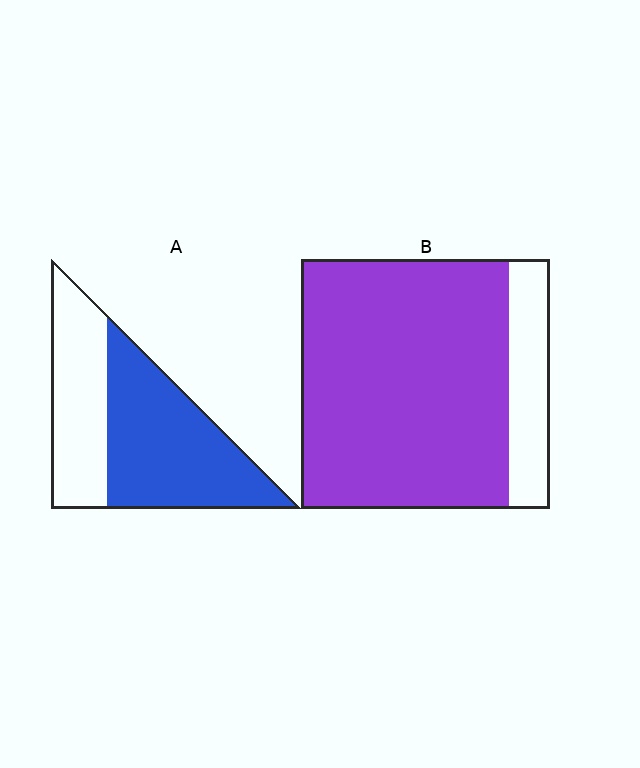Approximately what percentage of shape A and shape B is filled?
A is approximately 60% and B is approximately 85%.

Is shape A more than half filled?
Yes.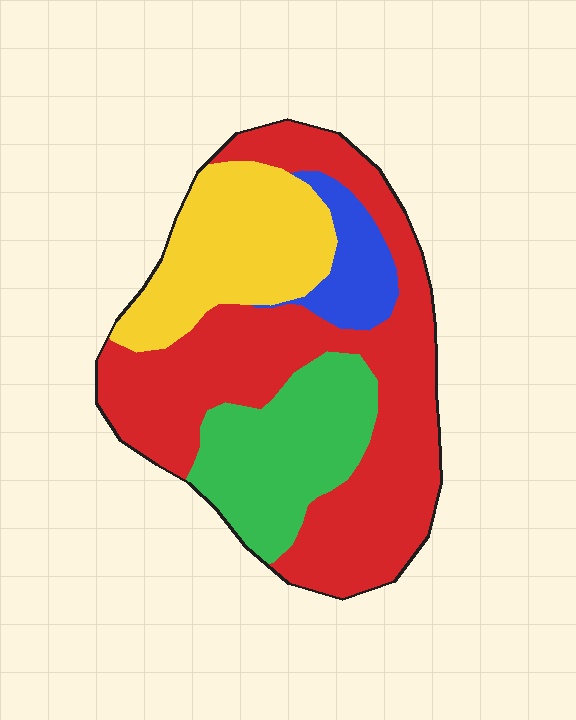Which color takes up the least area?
Blue, at roughly 10%.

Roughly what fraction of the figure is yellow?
Yellow takes up about one fifth (1/5) of the figure.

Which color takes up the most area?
Red, at roughly 50%.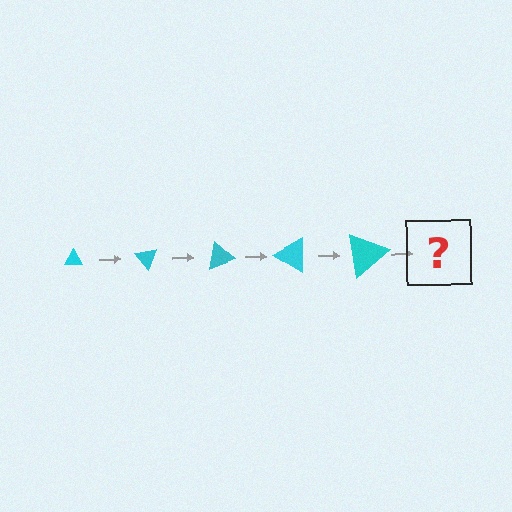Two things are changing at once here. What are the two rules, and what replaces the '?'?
The two rules are that the triangle grows larger each step and it rotates 50 degrees each step. The '?' should be a triangle, larger than the previous one and rotated 250 degrees from the start.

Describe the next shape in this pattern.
It should be a triangle, larger than the previous one and rotated 250 degrees from the start.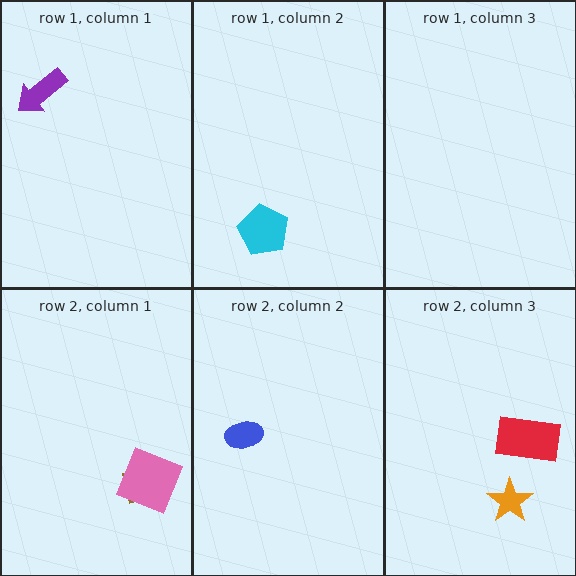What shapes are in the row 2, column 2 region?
The blue ellipse.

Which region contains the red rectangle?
The row 2, column 3 region.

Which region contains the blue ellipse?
The row 2, column 2 region.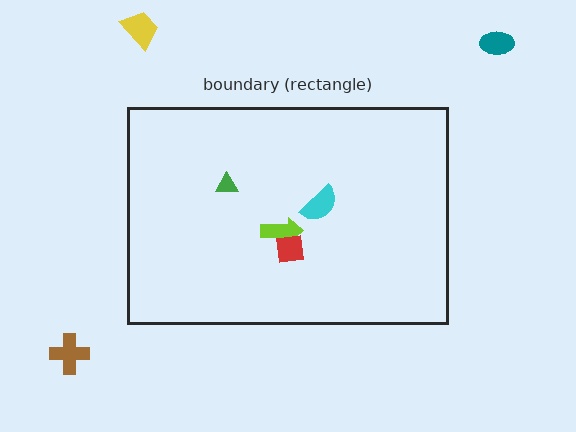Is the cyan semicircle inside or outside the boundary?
Inside.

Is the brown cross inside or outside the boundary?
Outside.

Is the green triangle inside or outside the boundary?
Inside.